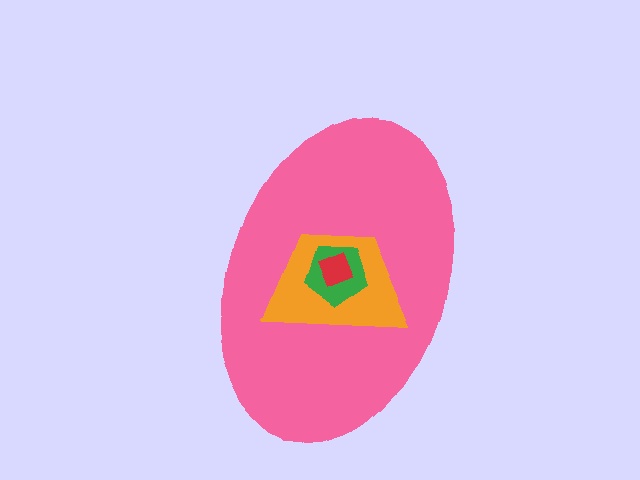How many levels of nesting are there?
4.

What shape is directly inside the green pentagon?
The red diamond.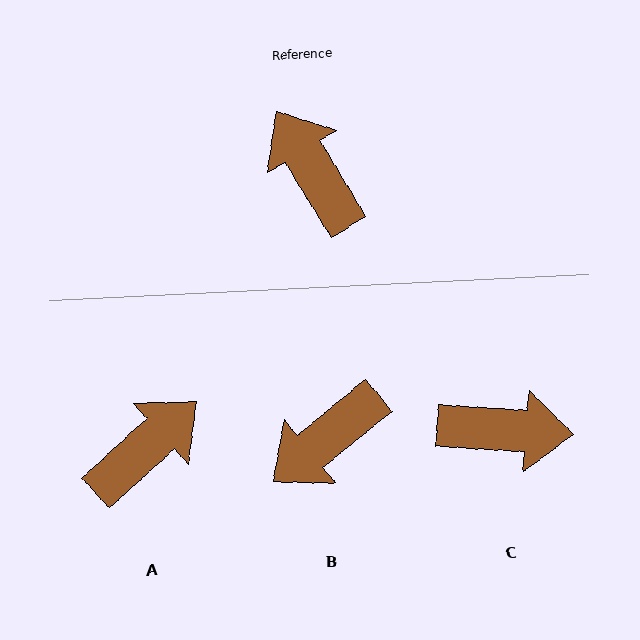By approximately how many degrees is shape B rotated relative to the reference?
Approximately 97 degrees counter-clockwise.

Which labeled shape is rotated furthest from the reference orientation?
C, about 126 degrees away.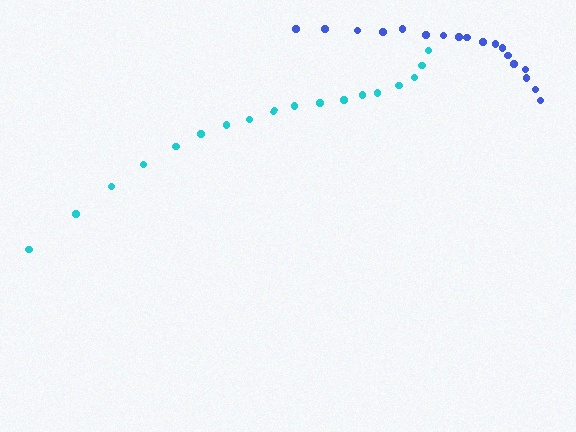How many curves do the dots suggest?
There are 2 distinct paths.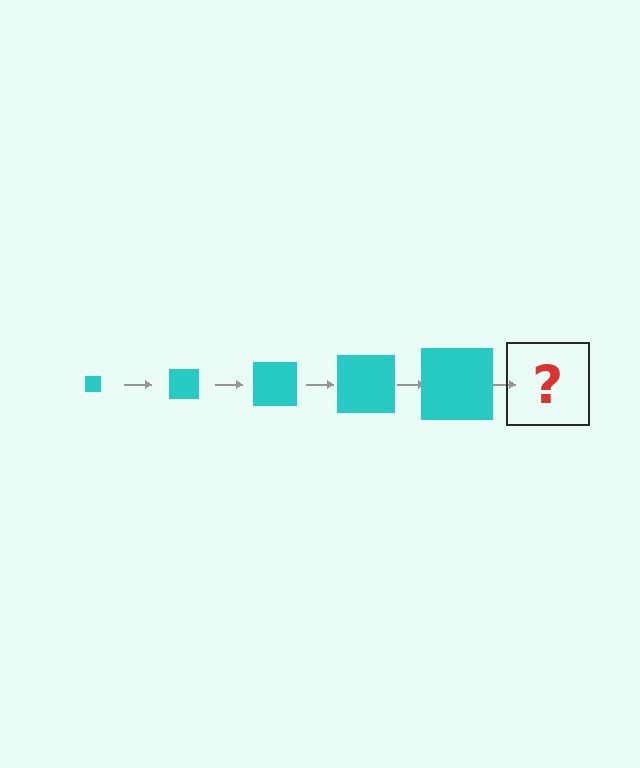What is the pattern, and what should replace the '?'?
The pattern is that the square gets progressively larger each step. The '?' should be a cyan square, larger than the previous one.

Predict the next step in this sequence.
The next step is a cyan square, larger than the previous one.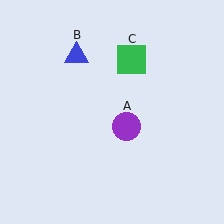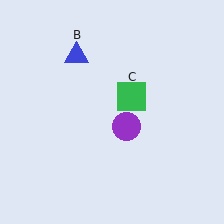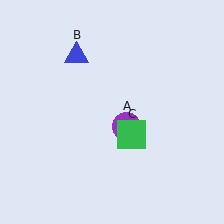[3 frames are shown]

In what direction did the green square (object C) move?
The green square (object C) moved down.